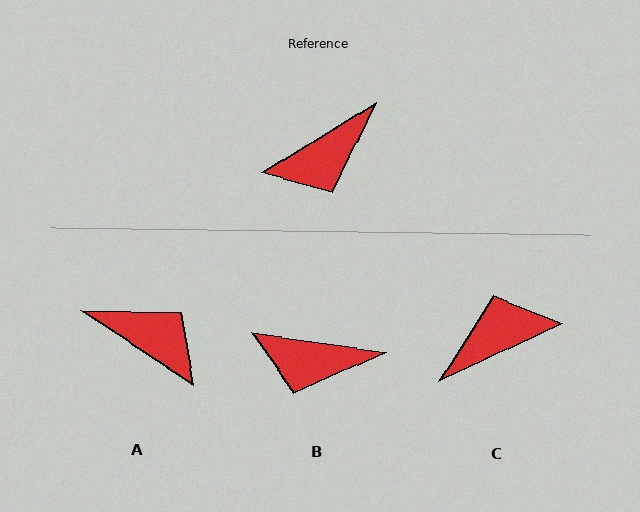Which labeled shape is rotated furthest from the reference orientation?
C, about 173 degrees away.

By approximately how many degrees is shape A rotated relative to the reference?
Approximately 115 degrees counter-clockwise.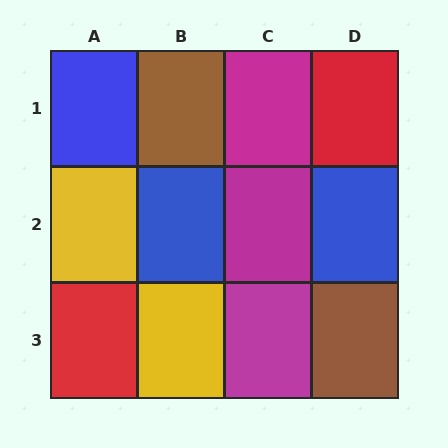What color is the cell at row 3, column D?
Brown.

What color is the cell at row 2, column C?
Magenta.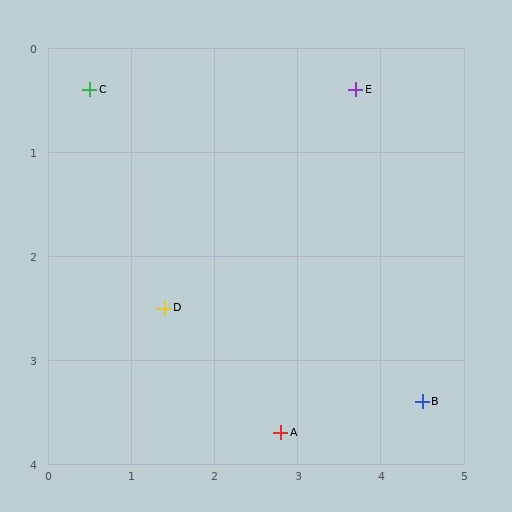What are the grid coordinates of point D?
Point D is at approximately (1.4, 2.5).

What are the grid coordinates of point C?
Point C is at approximately (0.5, 0.4).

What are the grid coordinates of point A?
Point A is at approximately (2.8, 3.7).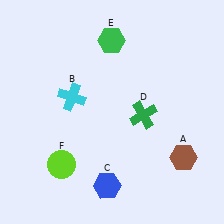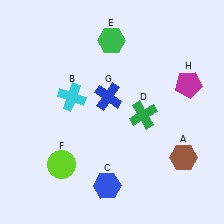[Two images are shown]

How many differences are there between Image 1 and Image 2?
There are 2 differences between the two images.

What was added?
A blue cross (G), a magenta pentagon (H) were added in Image 2.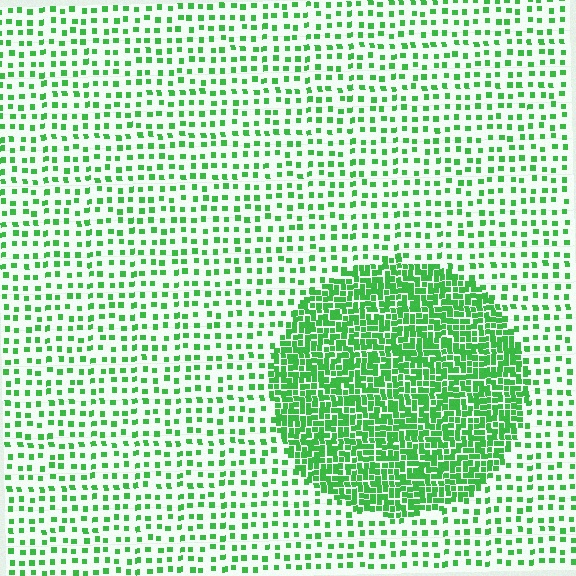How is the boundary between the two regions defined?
The boundary is defined by a change in element density (approximately 2.9x ratio). All elements are the same color, size, and shape.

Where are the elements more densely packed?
The elements are more densely packed inside the circle boundary.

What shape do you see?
I see a circle.